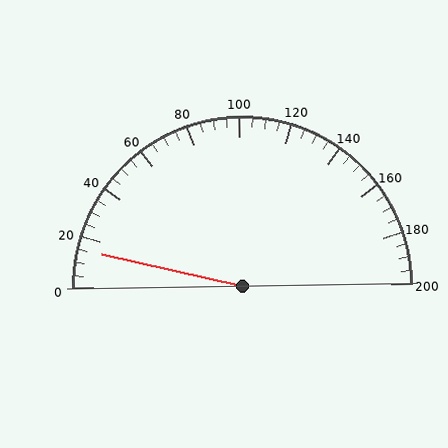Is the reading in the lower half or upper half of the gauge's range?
The reading is in the lower half of the range (0 to 200).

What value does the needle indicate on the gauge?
The needle indicates approximately 15.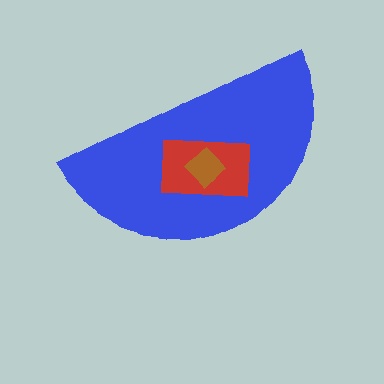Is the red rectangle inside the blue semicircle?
Yes.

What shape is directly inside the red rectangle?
The brown diamond.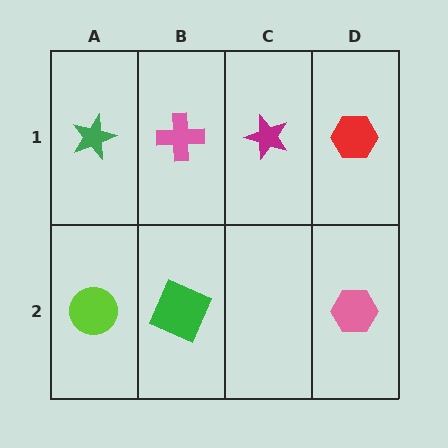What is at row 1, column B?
A pink cross.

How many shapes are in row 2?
3 shapes.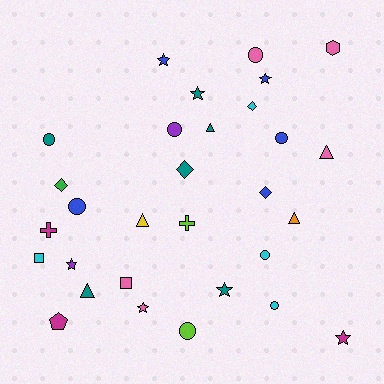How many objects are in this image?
There are 30 objects.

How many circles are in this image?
There are 8 circles.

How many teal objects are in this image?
There are 6 teal objects.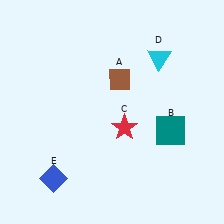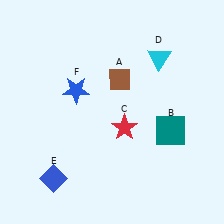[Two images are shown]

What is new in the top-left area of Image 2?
A blue star (F) was added in the top-left area of Image 2.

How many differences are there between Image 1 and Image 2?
There is 1 difference between the two images.